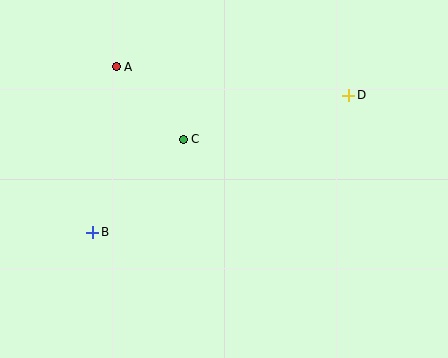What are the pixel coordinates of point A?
Point A is at (116, 67).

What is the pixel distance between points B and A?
The distance between B and A is 167 pixels.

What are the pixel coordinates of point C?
Point C is at (183, 139).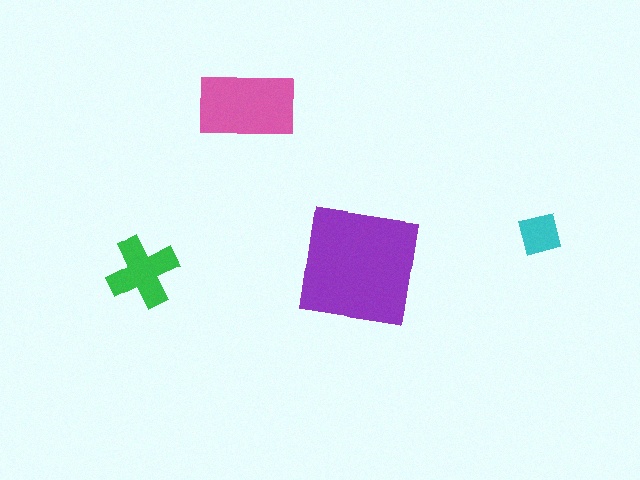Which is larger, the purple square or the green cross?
The purple square.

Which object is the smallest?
The cyan square.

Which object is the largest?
The purple square.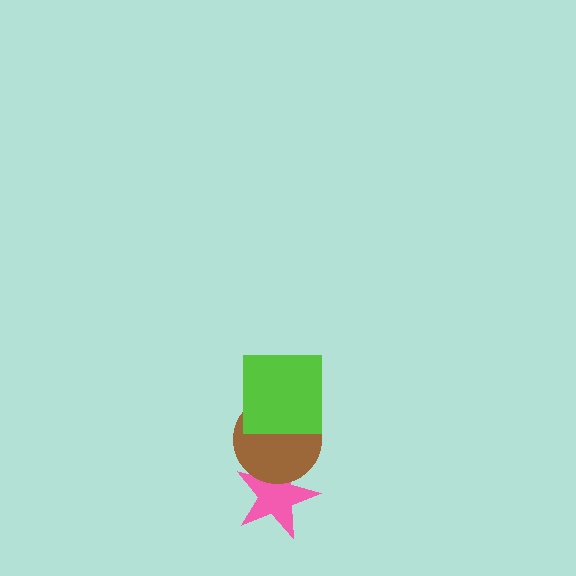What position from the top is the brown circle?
The brown circle is 2nd from the top.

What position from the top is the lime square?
The lime square is 1st from the top.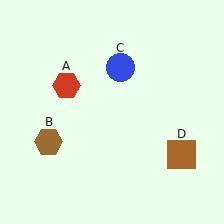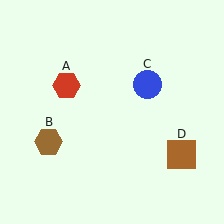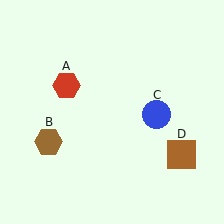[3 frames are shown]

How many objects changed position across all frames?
1 object changed position: blue circle (object C).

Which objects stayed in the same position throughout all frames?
Red hexagon (object A) and brown hexagon (object B) and brown square (object D) remained stationary.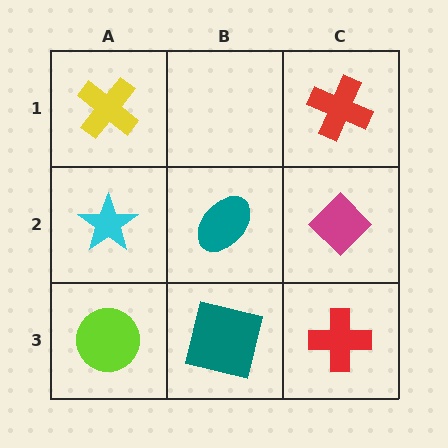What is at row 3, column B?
A teal square.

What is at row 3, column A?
A lime circle.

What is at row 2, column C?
A magenta diamond.